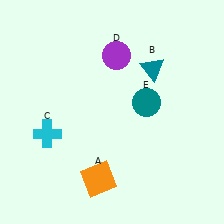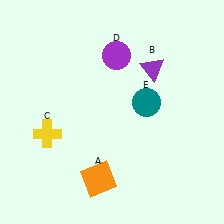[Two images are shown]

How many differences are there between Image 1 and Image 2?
There are 2 differences between the two images.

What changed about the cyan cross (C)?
In Image 1, C is cyan. In Image 2, it changed to yellow.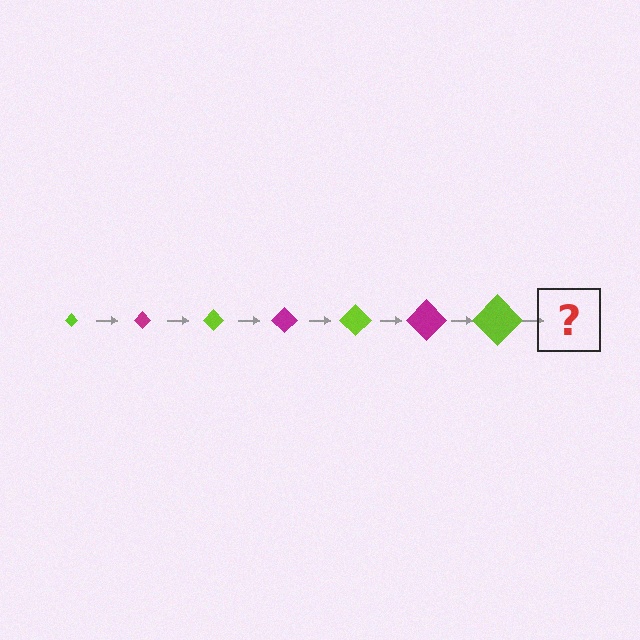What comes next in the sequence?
The next element should be a magenta diamond, larger than the previous one.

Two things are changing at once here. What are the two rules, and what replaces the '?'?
The two rules are that the diamond grows larger each step and the color cycles through lime and magenta. The '?' should be a magenta diamond, larger than the previous one.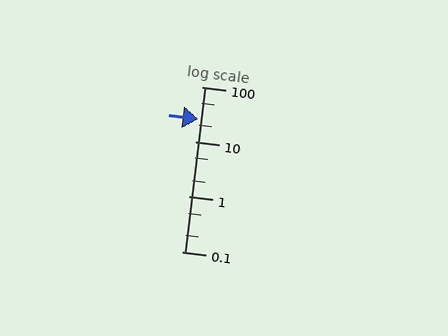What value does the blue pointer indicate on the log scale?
The pointer indicates approximately 26.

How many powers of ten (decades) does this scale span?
The scale spans 3 decades, from 0.1 to 100.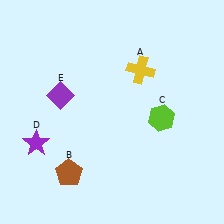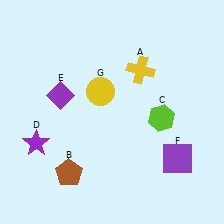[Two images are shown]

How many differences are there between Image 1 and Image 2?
There are 2 differences between the two images.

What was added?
A purple square (F), a yellow circle (G) were added in Image 2.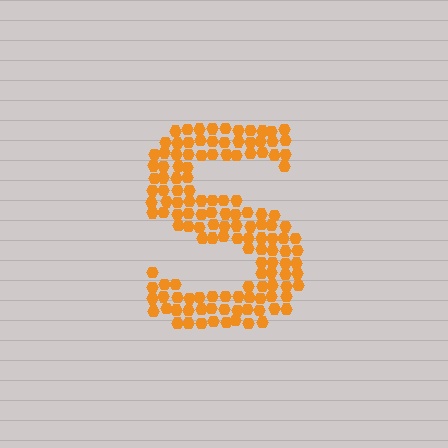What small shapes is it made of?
It is made of small hexagons.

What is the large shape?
The large shape is the letter S.